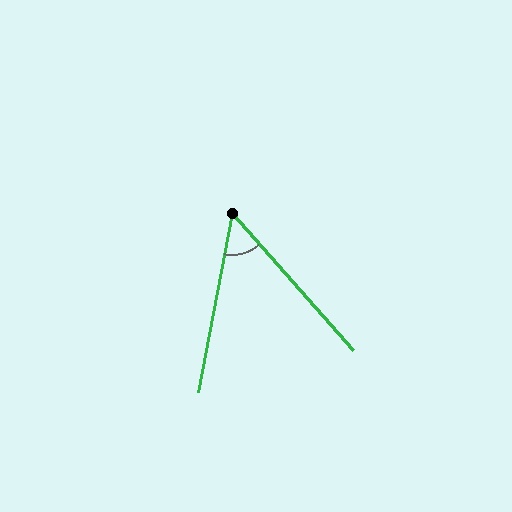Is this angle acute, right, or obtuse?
It is acute.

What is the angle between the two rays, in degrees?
Approximately 52 degrees.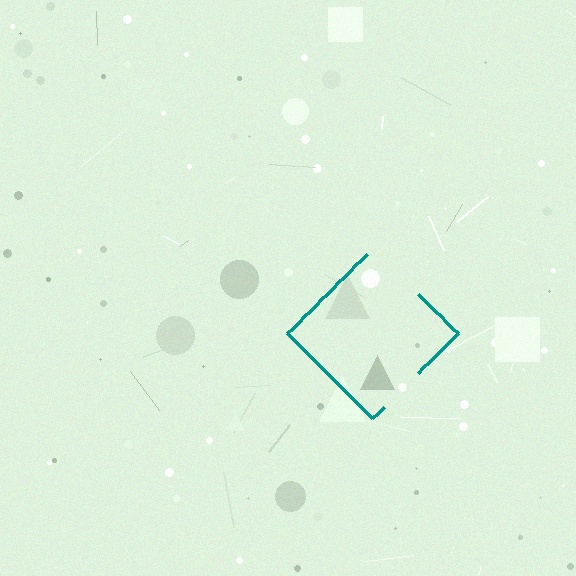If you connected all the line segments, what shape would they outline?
They would outline a diamond.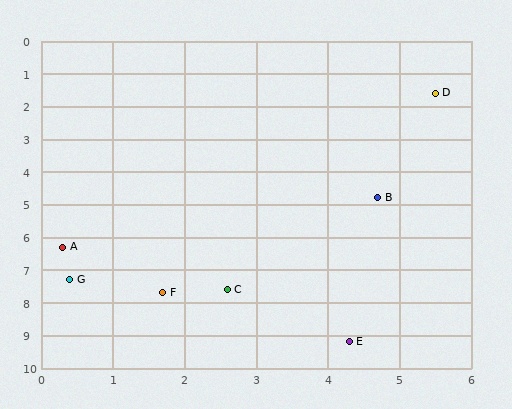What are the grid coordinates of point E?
Point E is at approximately (4.3, 9.2).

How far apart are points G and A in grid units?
Points G and A are about 1.0 grid units apart.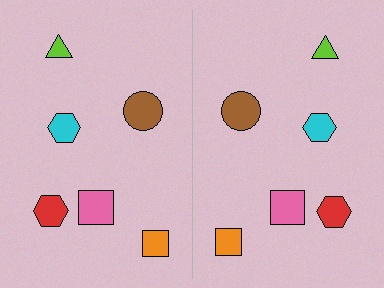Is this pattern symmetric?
Yes, this pattern has bilateral (reflection) symmetry.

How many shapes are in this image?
There are 12 shapes in this image.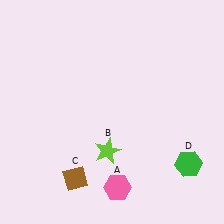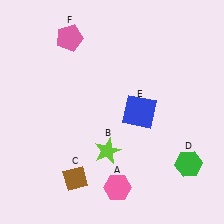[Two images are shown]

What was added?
A blue square (E), a pink pentagon (F) were added in Image 2.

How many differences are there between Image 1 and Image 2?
There are 2 differences between the two images.